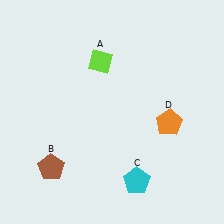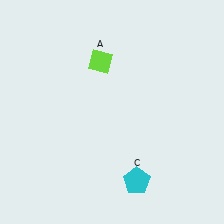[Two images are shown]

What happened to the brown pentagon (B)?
The brown pentagon (B) was removed in Image 2. It was in the bottom-left area of Image 1.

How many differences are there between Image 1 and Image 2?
There are 2 differences between the two images.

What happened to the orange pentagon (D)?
The orange pentagon (D) was removed in Image 2. It was in the bottom-right area of Image 1.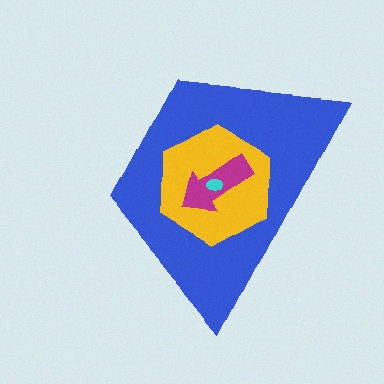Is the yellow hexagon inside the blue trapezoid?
Yes.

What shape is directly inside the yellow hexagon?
The magenta arrow.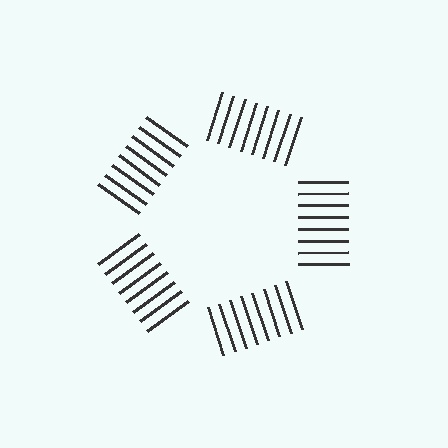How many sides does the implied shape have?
5 sides — the line-ends trace a pentagon.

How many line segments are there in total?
40 — 8 along each of the 5 edges.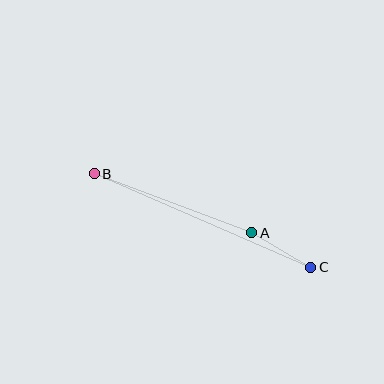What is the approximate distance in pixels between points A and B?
The distance between A and B is approximately 168 pixels.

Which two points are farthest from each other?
Points B and C are farthest from each other.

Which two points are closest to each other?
Points A and C are closest to each other.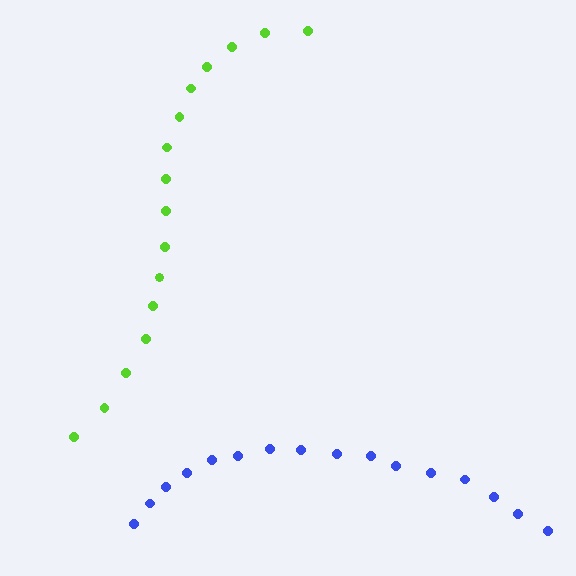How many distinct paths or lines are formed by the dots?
There are 2 distinct paths.